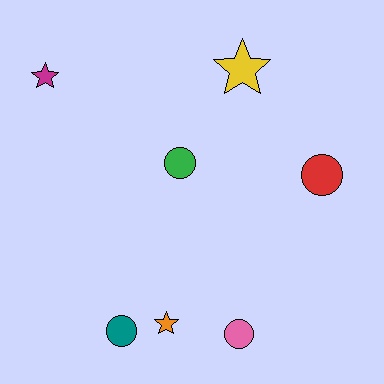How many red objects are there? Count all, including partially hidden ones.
There is 1 red object.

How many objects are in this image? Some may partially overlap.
There are 7 objects.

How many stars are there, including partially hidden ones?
There are 3 stars.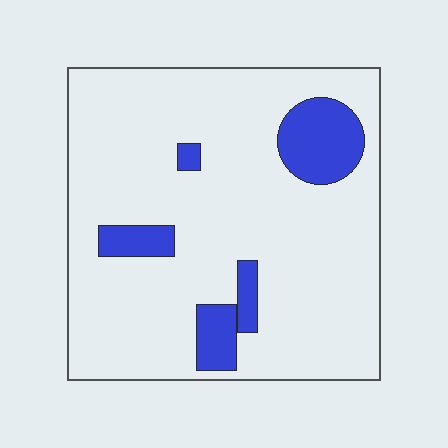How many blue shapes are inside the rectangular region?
5.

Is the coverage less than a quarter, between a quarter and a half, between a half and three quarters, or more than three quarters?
Less than a quarter.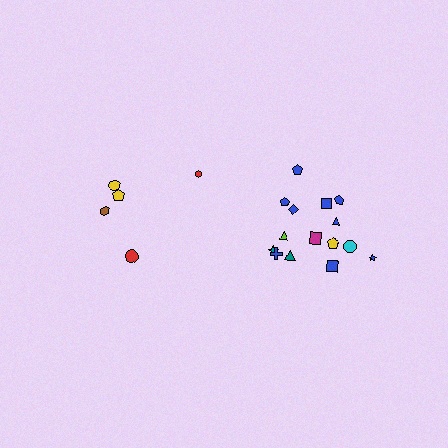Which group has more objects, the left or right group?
The right group.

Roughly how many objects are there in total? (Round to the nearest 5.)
Roughly 20 objects in total.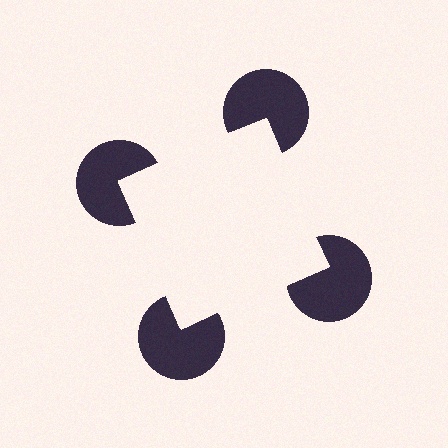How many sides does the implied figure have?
4 sides.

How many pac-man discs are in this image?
There are 4 — one at each vertex of the illusory square.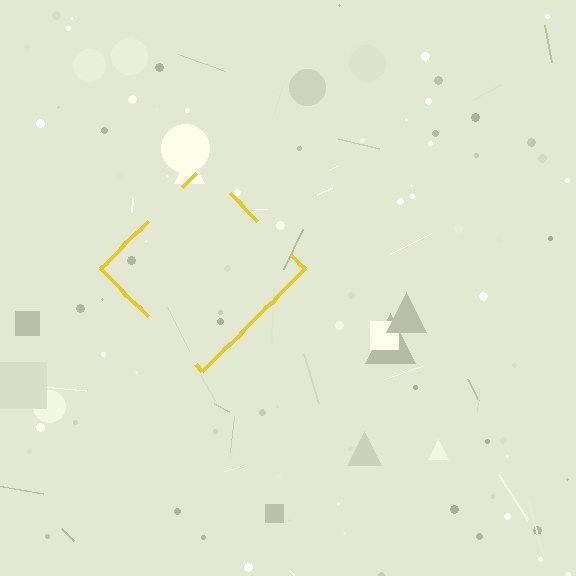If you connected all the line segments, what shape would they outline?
They would outline a diamond.